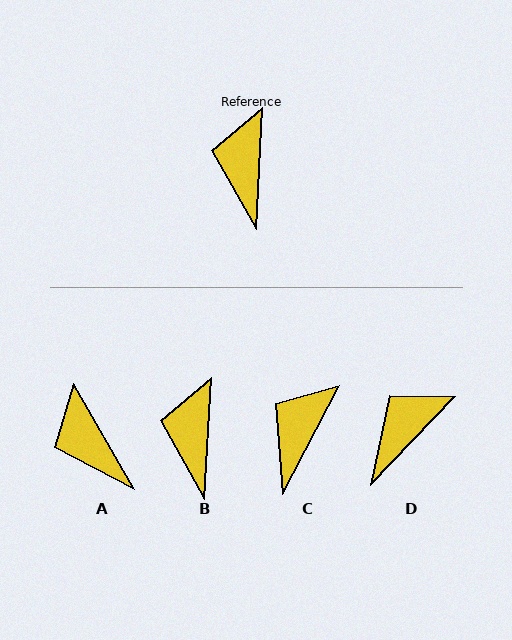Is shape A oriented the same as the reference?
No, it is off by about 33 degrees.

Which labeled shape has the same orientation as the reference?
B.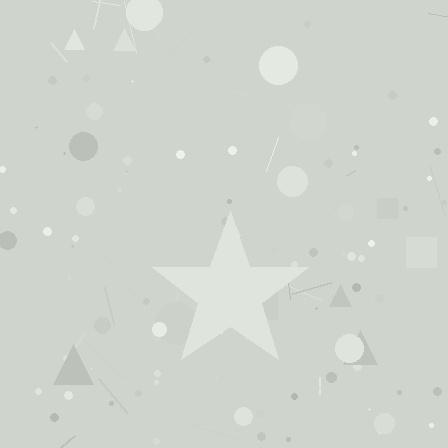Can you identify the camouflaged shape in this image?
The camouflaged shape is a star.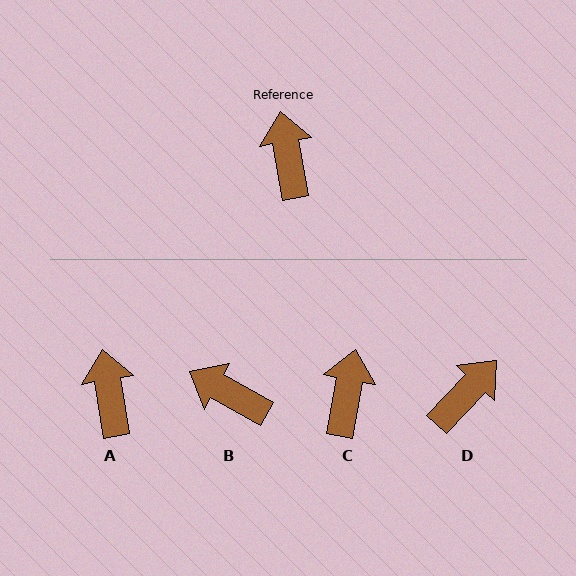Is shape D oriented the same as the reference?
No, it is off by about 53 degrees.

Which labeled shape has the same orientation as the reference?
A.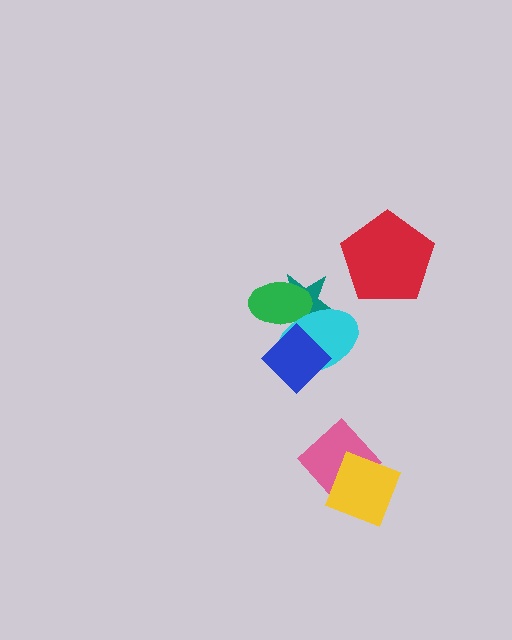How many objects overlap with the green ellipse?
3 objects overlap with the green ellipse.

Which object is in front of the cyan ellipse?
The blue diamond is in front of the cyan ellipse.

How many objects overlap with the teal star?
3 objects overlap with the teal star.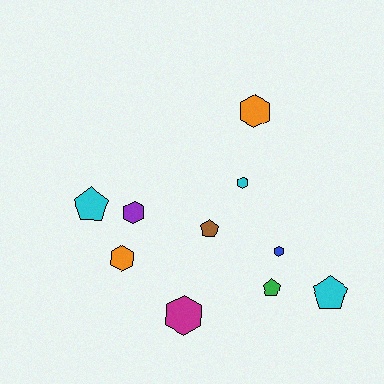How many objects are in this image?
There are 10 objects.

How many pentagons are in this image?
There are 4 pentagons.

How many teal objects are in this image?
There are no teal objects.